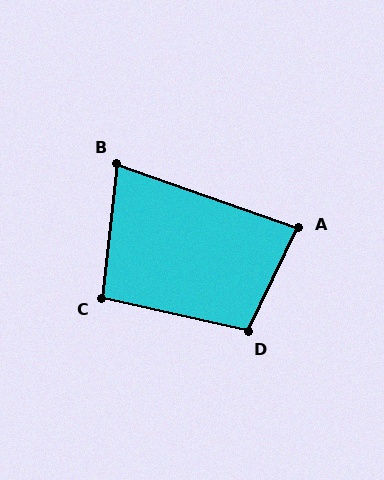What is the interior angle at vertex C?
Approximately 97 degrees (obtuse).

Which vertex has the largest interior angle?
D, at approximately 103 degrees.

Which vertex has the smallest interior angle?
B, at approximately 77 degrees.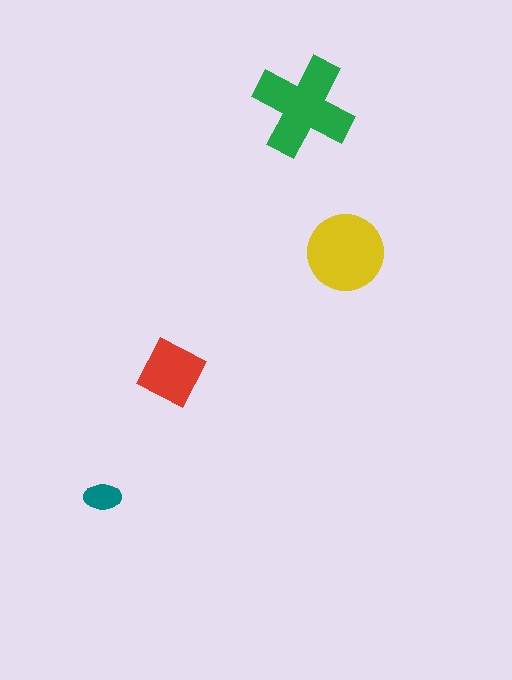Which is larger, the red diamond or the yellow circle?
The yellow circle.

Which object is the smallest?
The teal ellipse.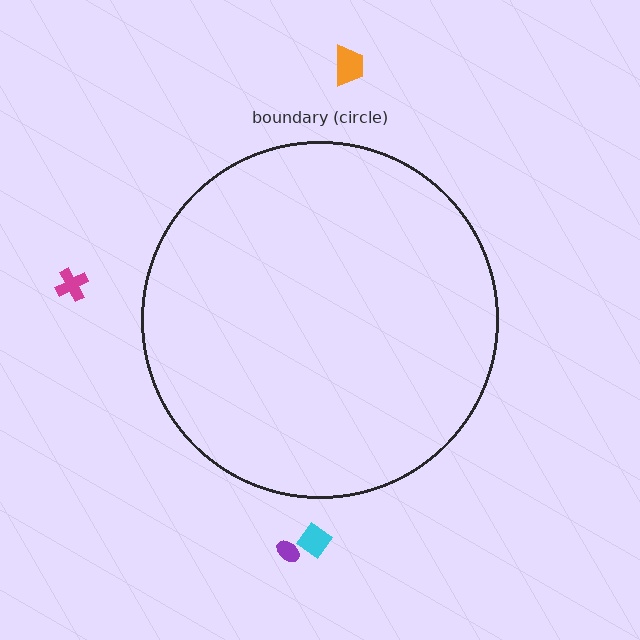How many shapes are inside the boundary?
0 inside, 4 outside.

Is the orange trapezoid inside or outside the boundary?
Outside.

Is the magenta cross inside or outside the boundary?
Outside.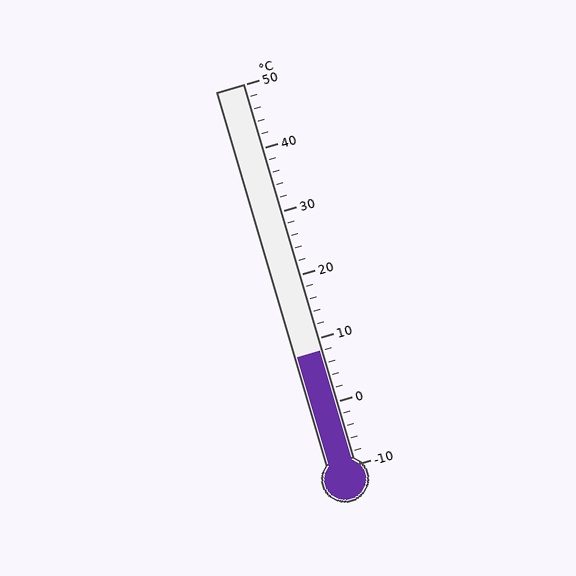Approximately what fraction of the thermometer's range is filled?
The thermometer is filled to approximately 30% of its range.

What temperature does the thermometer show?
The thermometer shows approximately 8°C.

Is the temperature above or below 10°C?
The temperature is below 10°C.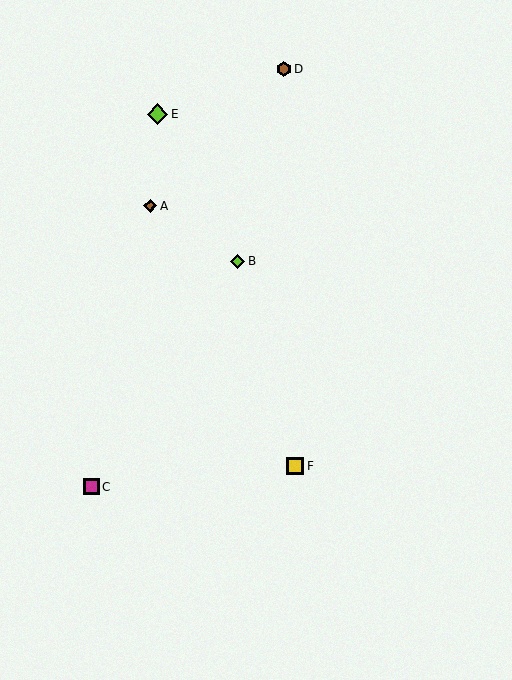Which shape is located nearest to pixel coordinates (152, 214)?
The brown diamond (labeled A) at (150, 206) is nearest to that location.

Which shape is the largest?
The lime diamond (labeled E) is the largest.